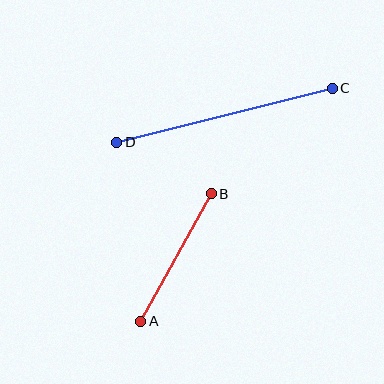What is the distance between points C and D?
The distance is approximately 222 pixels.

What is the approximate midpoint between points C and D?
The midpoint is at approximately (225, 115) pixels.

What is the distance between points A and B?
The distance is approximately 146 pixels.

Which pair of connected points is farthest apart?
Points C and D are farthest apart.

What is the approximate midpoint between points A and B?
The midpoint is at approximately (176, 257) pixels.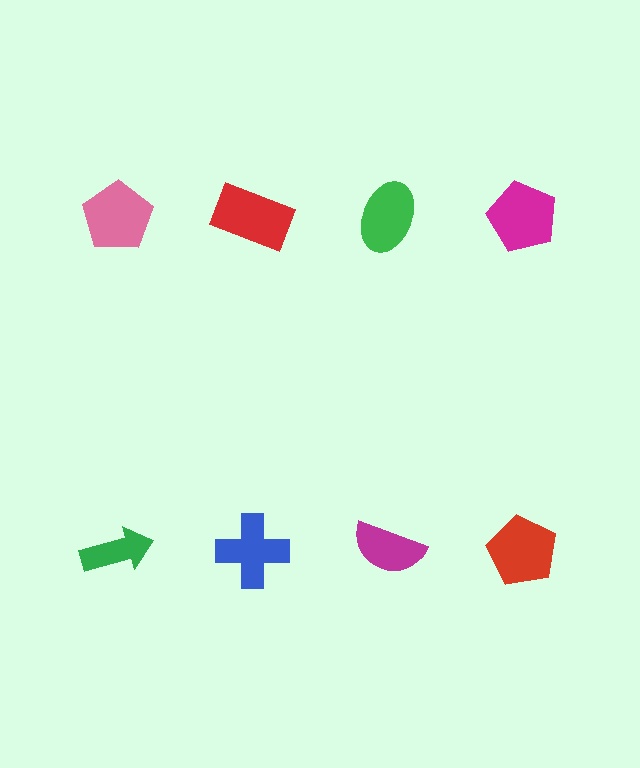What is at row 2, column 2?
A blue cross.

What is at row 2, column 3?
A magenta semicircle.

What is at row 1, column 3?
A green ellipse.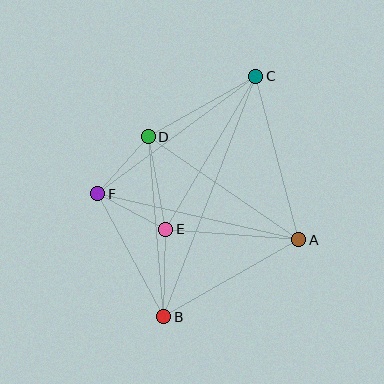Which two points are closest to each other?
Points D and F are closest to each other.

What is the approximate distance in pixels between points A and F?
The distance between A and F is approximately 206 pixels.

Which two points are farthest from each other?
Points B and C are farthest from each other.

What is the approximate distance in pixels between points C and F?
The distance between C and F is approximately 197 pixels.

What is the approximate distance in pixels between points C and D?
The distance between C and D is approximately 124 pixels.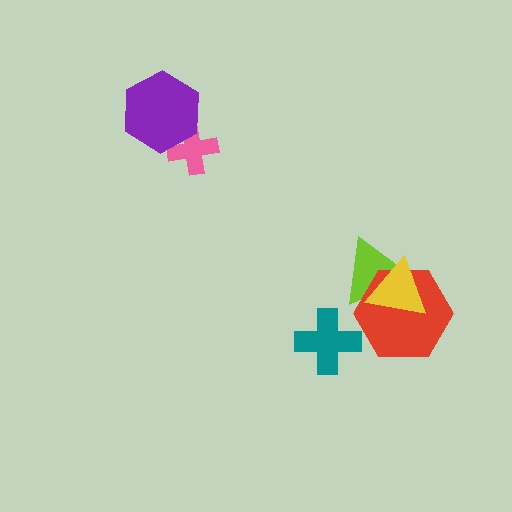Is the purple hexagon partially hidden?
No, no other shape covers it.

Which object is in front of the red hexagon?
The yellow triangle is in front of the red hexagon.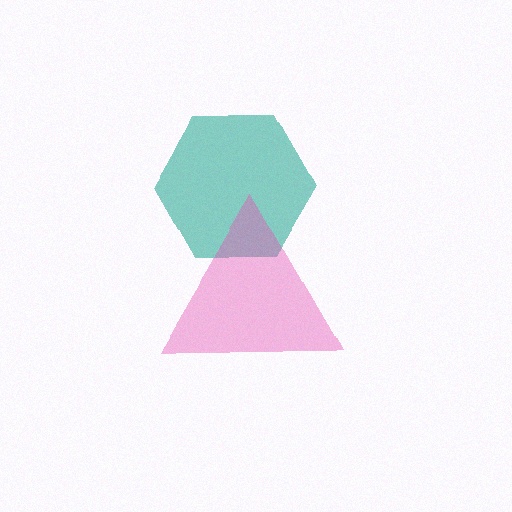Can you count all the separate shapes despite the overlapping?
Yes, there are 2 separate shapes.